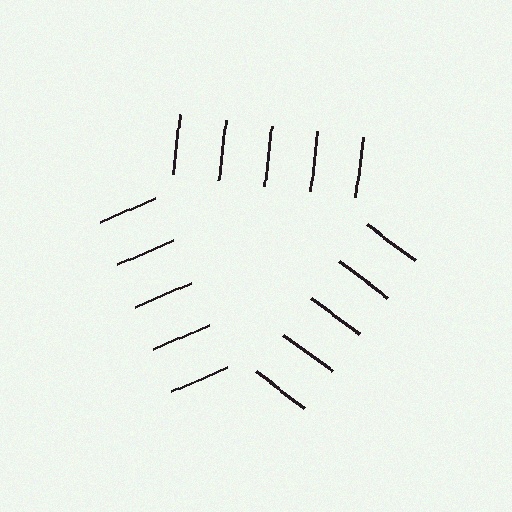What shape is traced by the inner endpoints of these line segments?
An illusory triangle — the line segments terminate on its edges but no continuous stroke is drawn.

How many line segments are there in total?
15 — 5 along each of the 3 edges.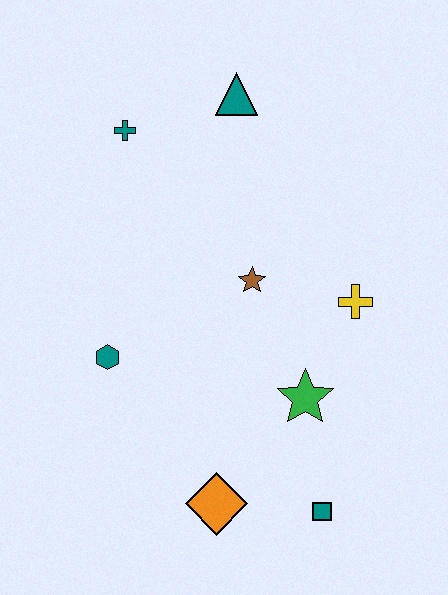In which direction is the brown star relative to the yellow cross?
The brown star is to the left of the yellow cross.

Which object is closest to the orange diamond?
The teal square is closest to the orange diamond.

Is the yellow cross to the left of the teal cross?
No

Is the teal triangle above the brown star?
Yes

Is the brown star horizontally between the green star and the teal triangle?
Yes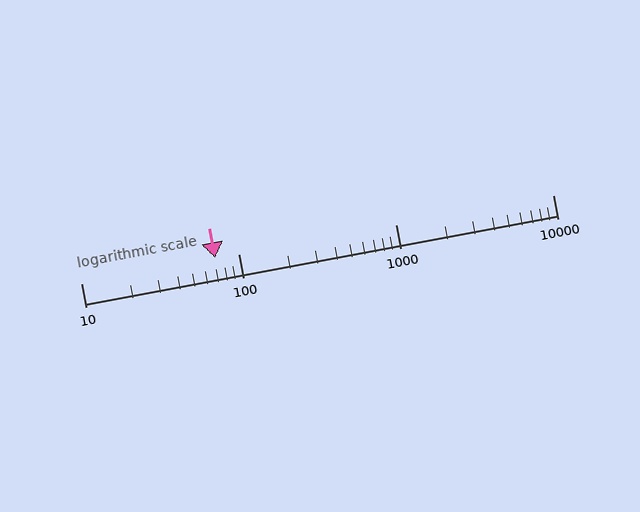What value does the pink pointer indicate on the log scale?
The pointer indicates approximately 71.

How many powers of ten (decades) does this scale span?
The scale spans 3 decades, from 10 to 10000.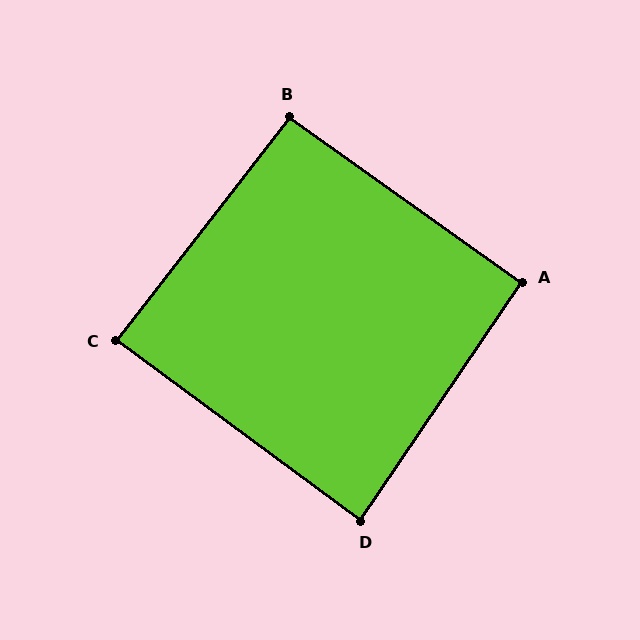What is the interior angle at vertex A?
Approximately 92 degrees (approximately right).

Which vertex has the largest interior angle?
B, at approximately 93 degrees.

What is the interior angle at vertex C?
Approximately 88 degrees (approximately right).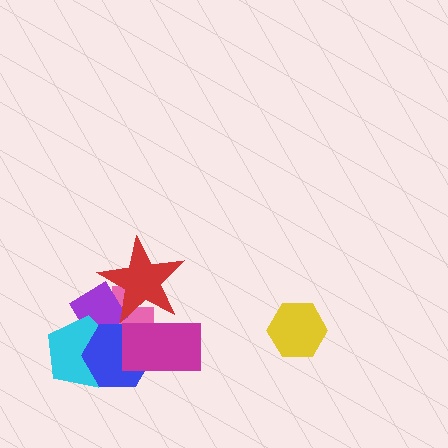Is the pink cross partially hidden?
Yes, it is partially covered by another shape.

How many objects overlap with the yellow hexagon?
0 objects overlap with the yellow hexagon.